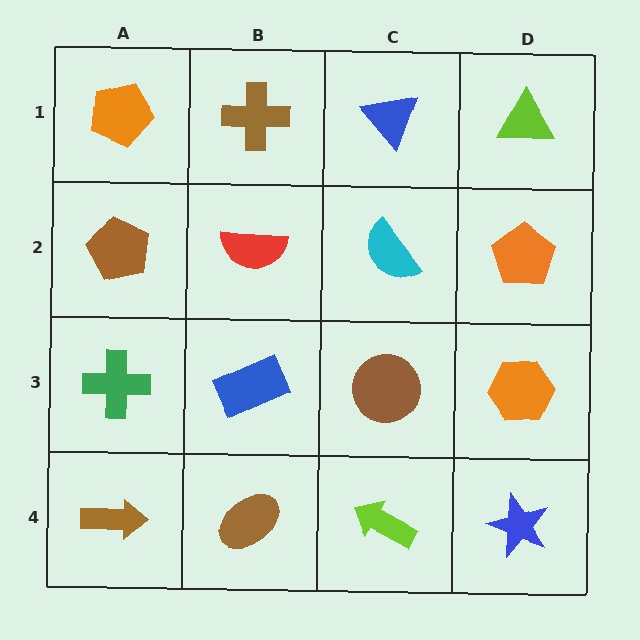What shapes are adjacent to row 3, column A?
A brown pentagon (row 2, column A), a brown arrow (row 4, column A), a blue rectangle (row 3, column B).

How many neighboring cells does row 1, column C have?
3.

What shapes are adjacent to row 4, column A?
A green cross (row 3, column A), a brown ellipse (row 4, column B).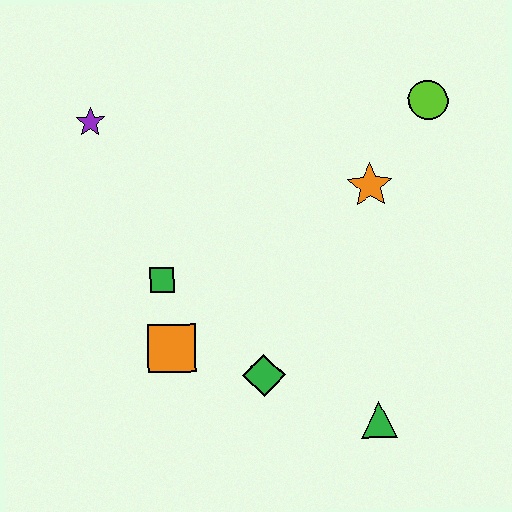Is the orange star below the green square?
No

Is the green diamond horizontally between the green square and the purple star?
No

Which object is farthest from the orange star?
The purple star is farthest from the orange star.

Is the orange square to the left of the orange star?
Yes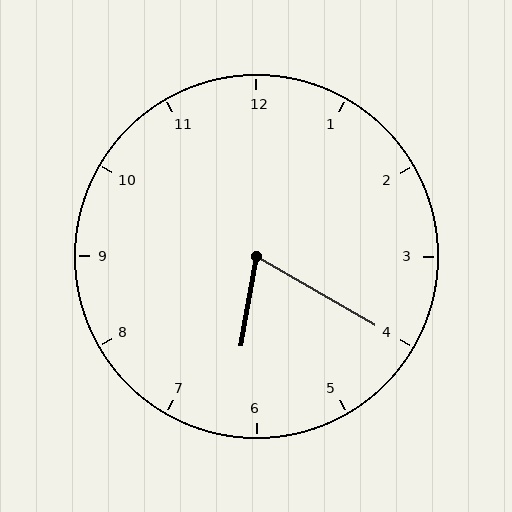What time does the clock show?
6:20.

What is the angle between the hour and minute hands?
Approximately 70 degrees.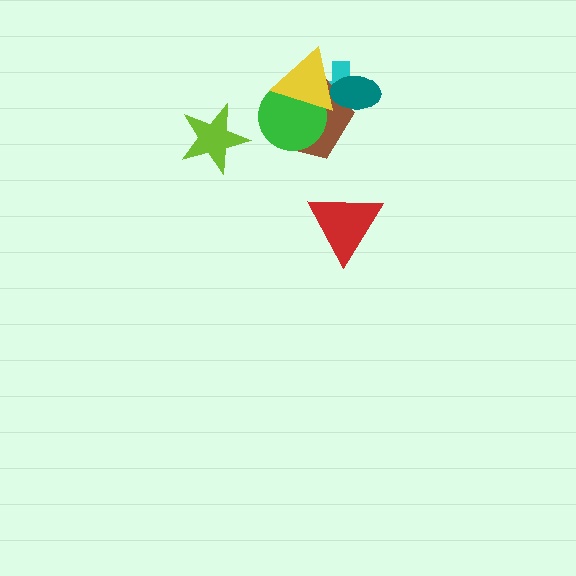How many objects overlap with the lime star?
0 objects overlap with the lime star.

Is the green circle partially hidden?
Yes, it is partially covered by another shape.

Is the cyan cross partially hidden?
Yes, it is partially covered by another shape.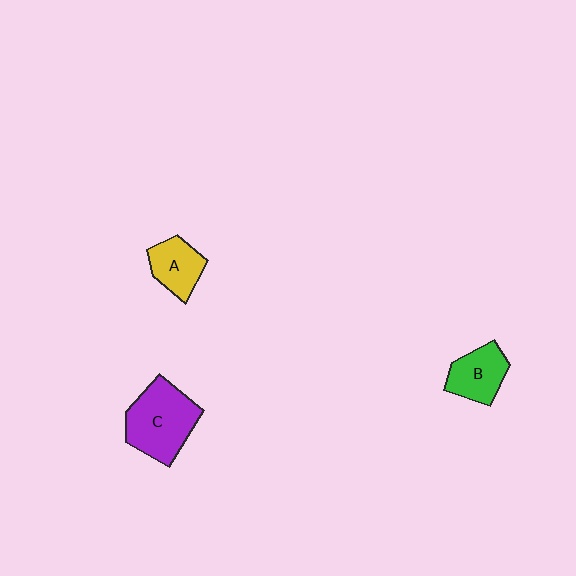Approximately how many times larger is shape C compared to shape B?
Approximately 1.6 times.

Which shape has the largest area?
Shape C (purple).